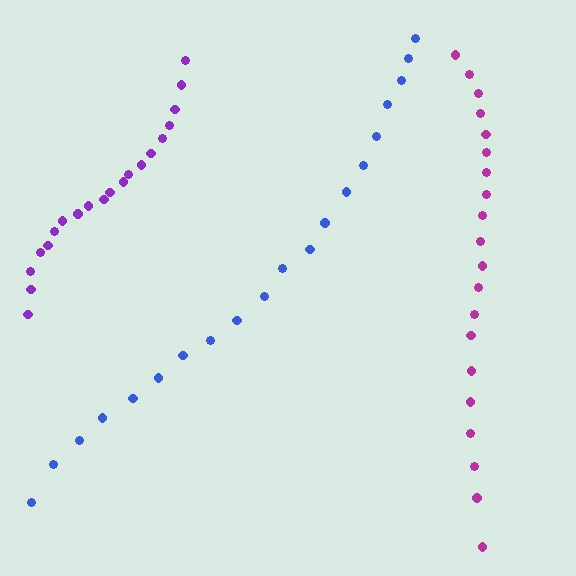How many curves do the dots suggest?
There are 3 distinct paths.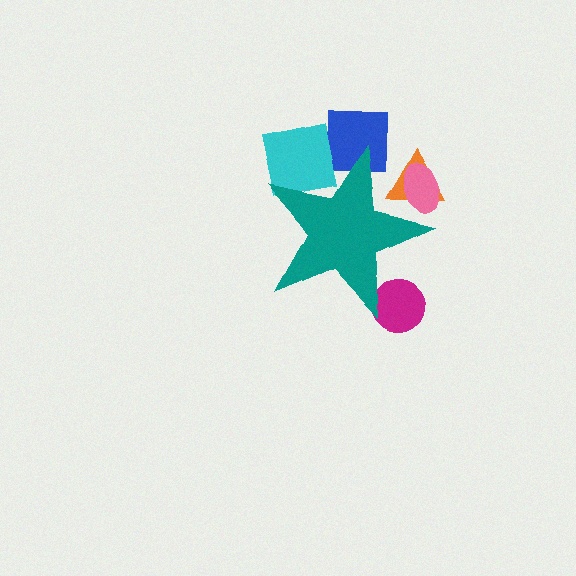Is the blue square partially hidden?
Yes, the blue square is partially hidden behind the teal star.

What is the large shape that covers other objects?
A teal star.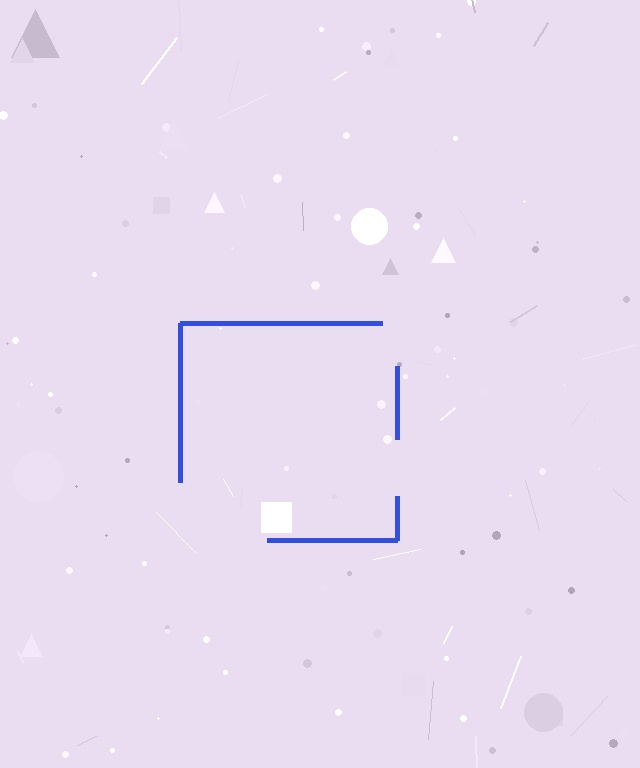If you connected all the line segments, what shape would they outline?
They would outline a square.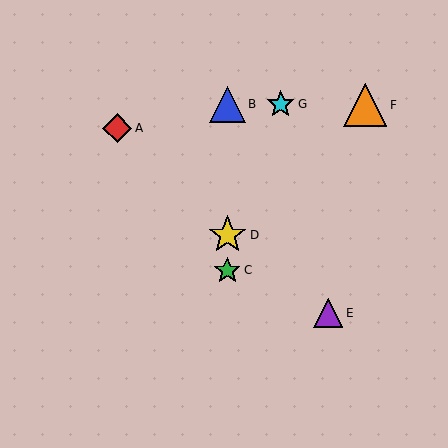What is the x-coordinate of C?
Object C is at x≈227.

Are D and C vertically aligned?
Yes, both are at x≈227.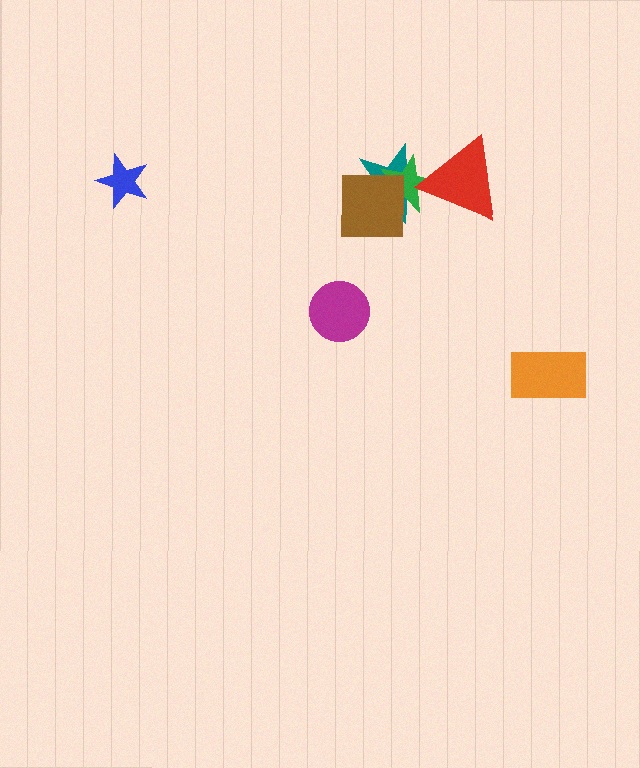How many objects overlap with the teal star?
3 objects overlap with the teal star.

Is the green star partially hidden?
Yes, it is partially covered by another shape.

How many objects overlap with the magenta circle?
0 objects overlap with the magenta circle.